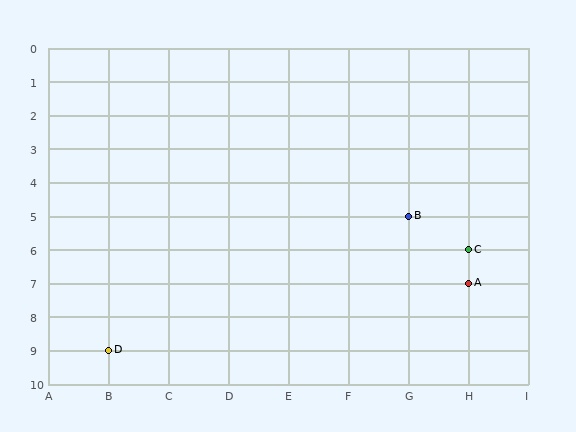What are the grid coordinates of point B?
Point B is at grid coordinates (G, 5).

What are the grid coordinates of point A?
Point A is at grid coordinates (H, 7).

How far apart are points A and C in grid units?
Points A and C are 1 row apart.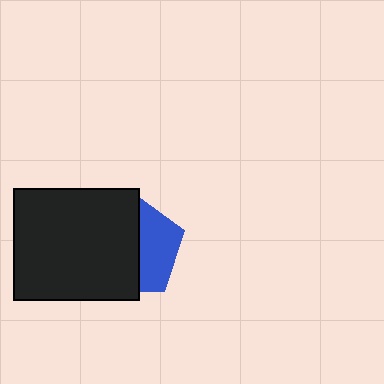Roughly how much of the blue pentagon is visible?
A small part of it is visible (roughly 41%).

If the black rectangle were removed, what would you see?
You would see the complete blue pentagon.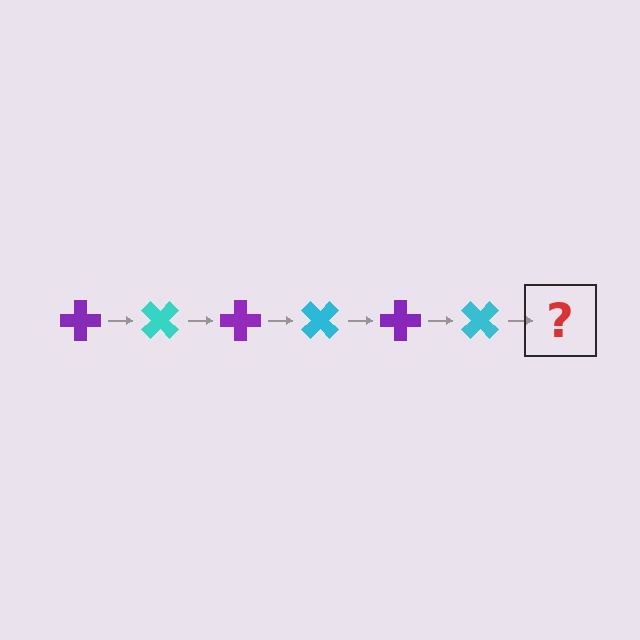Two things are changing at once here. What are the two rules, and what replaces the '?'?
The two rules are that it rotates 45 degrees each step and the color cycles through purple and cyan. The '?' should be a purple cross, rotated 270 degrees from the start.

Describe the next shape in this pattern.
It should be a purple cross, rotated 270 degrees from the start.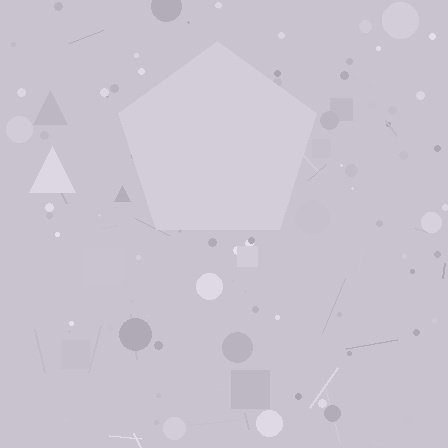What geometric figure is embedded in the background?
A pentagon is embedded in the background.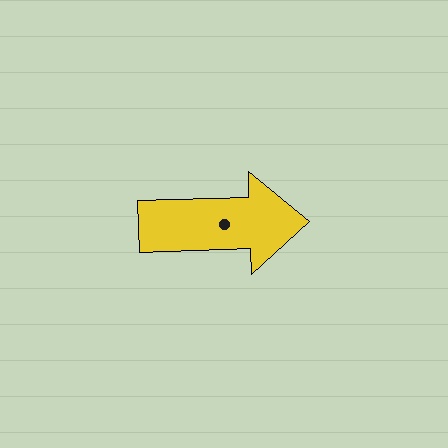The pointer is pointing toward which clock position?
Roughly 3 o'clock.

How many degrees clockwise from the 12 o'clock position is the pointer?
Approximately 88 degrees.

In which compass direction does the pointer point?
East.